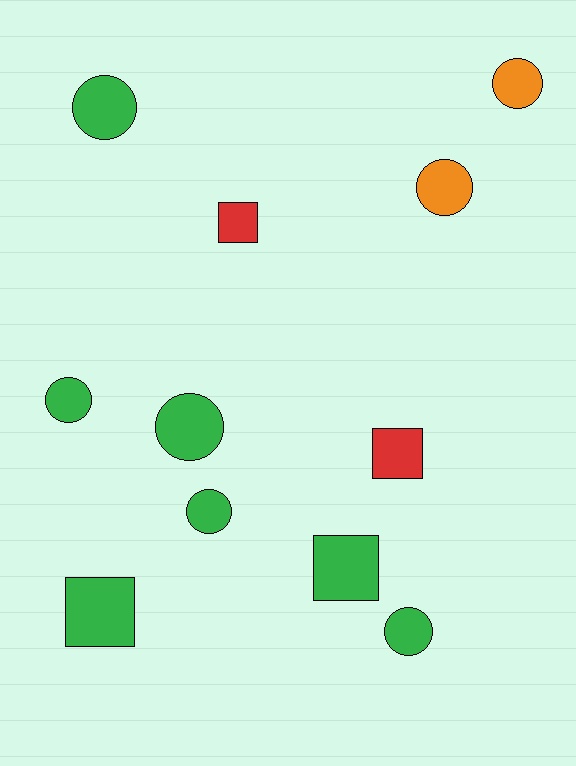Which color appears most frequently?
Green, with 7 objects.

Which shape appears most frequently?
Circle, with 7 objects.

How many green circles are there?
There are 5 green circles.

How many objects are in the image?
There are 11 objects.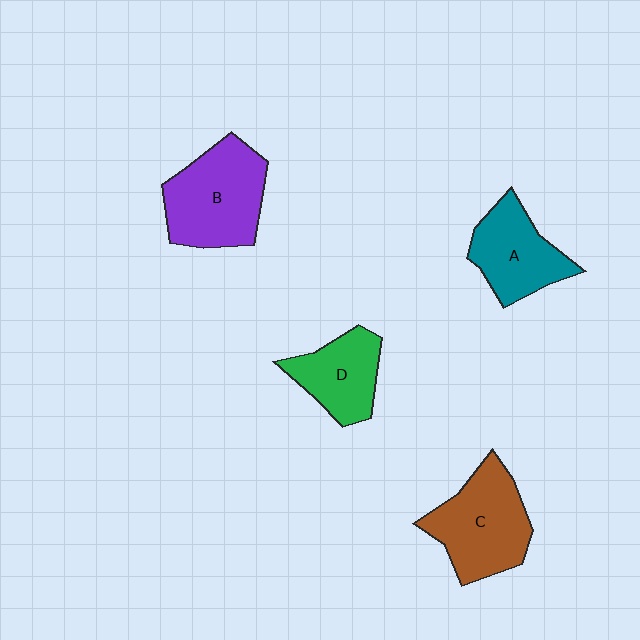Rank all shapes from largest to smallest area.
From largest to smallest: B (purple), C (brown), A (teal), D (green).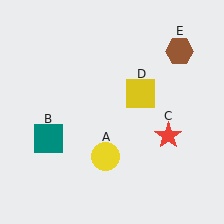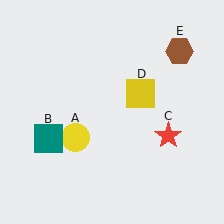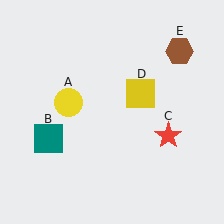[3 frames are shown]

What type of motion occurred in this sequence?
The yellow circle (object A) rotated clockwise around the center of the scene.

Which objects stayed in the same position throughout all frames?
Teal square (object B) and red star (object C) and yellow square (object D) and brown hexagon (object E) remained stationary.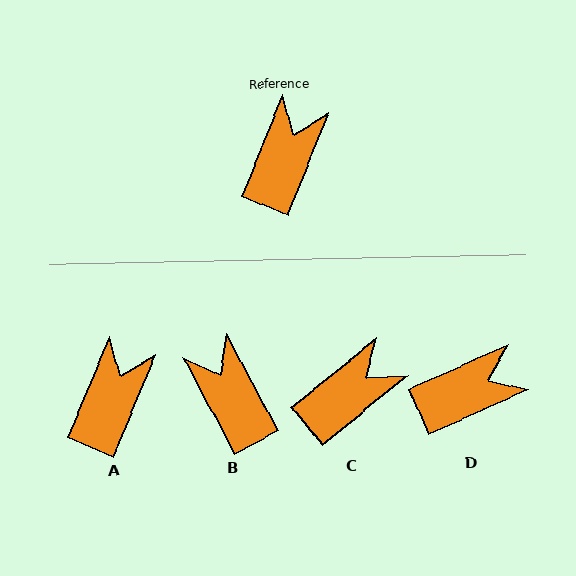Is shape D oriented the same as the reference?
No, it is off by about 44 degrees.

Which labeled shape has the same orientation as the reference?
A.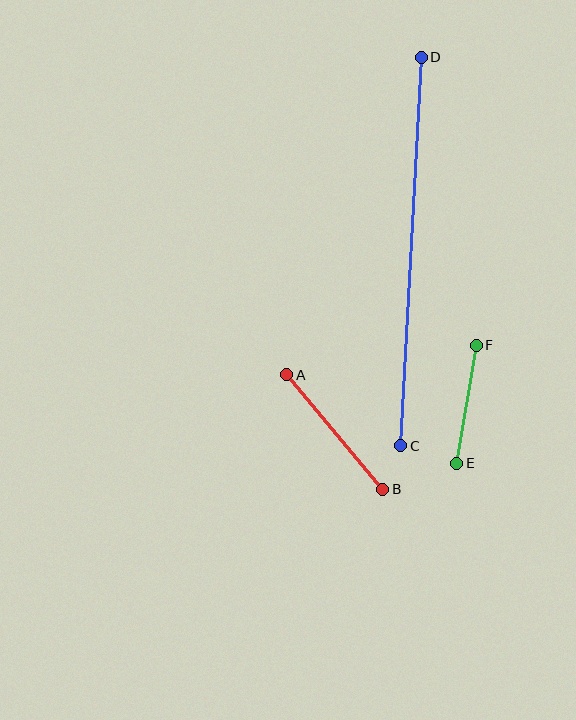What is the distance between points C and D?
The distance is approximately 389 pixels.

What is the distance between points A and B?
The distance is approximately 150 pixels.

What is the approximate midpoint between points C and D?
The midpoint is at approximately (411, 251) pixels.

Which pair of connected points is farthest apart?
Points C and D are farthest apart.